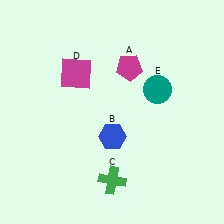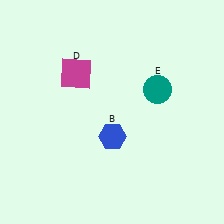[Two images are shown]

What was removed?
The green cross (C), the magenta pentagon (A) were removed in Image 2.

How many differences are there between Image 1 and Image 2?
There are 2 differences between the two images.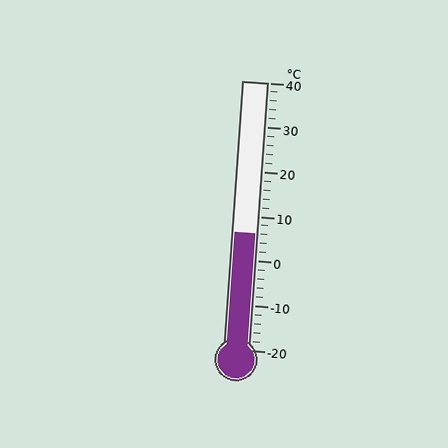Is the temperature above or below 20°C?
The temperature is below 20°C.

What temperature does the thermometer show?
The thermometer shows approximately 6°C.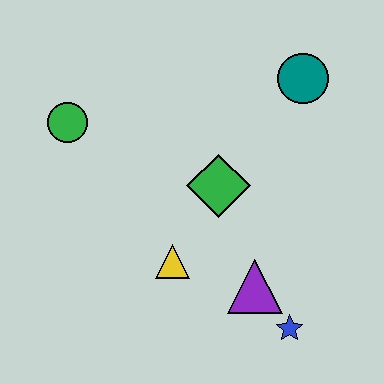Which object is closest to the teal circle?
The green diamond is closest to the teal circle.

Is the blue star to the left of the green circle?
No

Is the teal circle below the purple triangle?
No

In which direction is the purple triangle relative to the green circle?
The purple triangle is to the right of the green circle.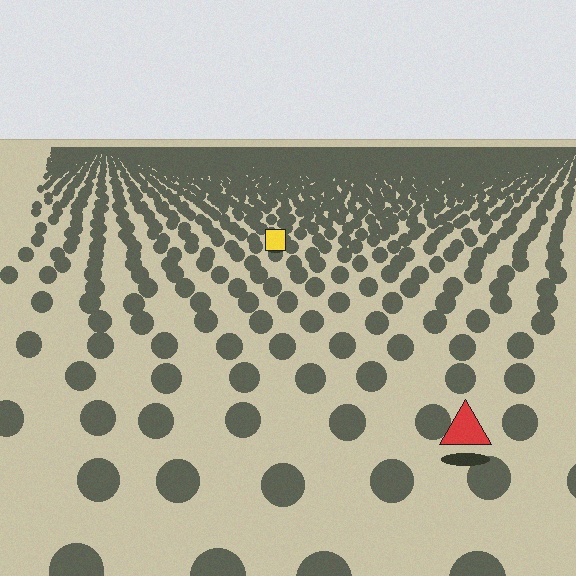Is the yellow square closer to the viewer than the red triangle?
No. The red triangle is closer — you can tell from the texture gradient: the ground texture is coarser near it.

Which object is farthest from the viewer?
The yellow square is farthest from the viewer. It appears smaller and the ground texture around it is denser.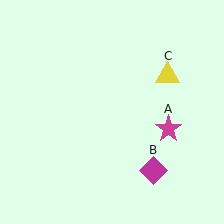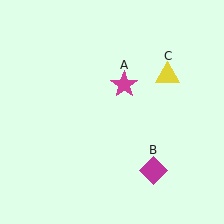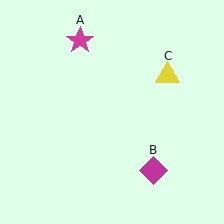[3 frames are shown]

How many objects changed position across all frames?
1 object changed position: magenta star (object A).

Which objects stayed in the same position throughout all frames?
Magenta diamond (object B) and yellow triangle (object C) remained stationary.